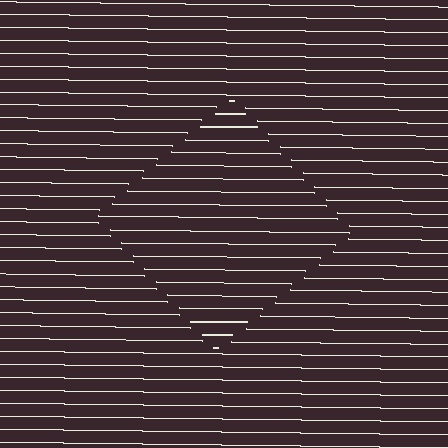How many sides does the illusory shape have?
4 sides — the line-ends trace a square.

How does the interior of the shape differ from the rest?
The interior of the shape contains the same grating, shifted by half a period — the contour is defined by the phase discontinuity where line-ends from the inner and outer gratings abut.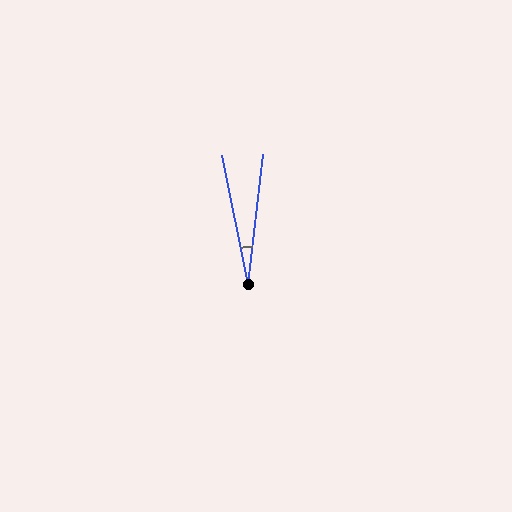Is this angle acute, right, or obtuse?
It is acute.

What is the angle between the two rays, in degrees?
Approximately 18 degrees.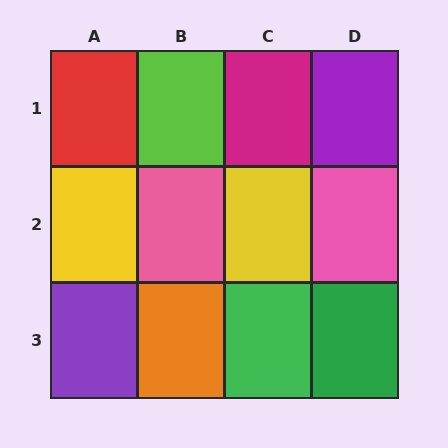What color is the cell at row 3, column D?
Green.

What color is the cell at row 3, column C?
Green.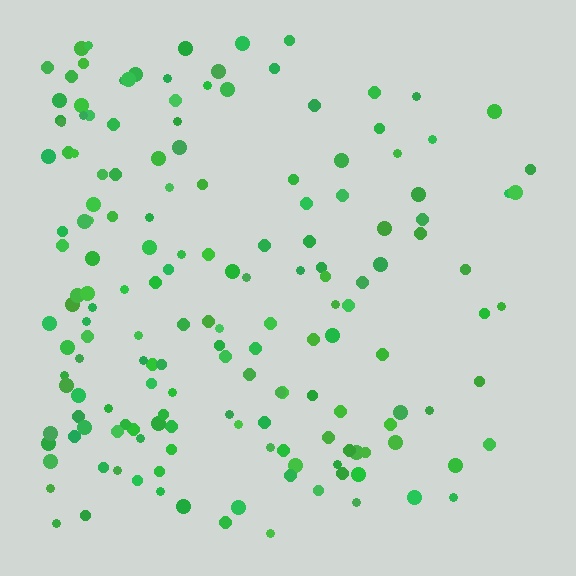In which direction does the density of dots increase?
From right to left, with the left side densest.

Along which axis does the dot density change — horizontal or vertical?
Horizontal.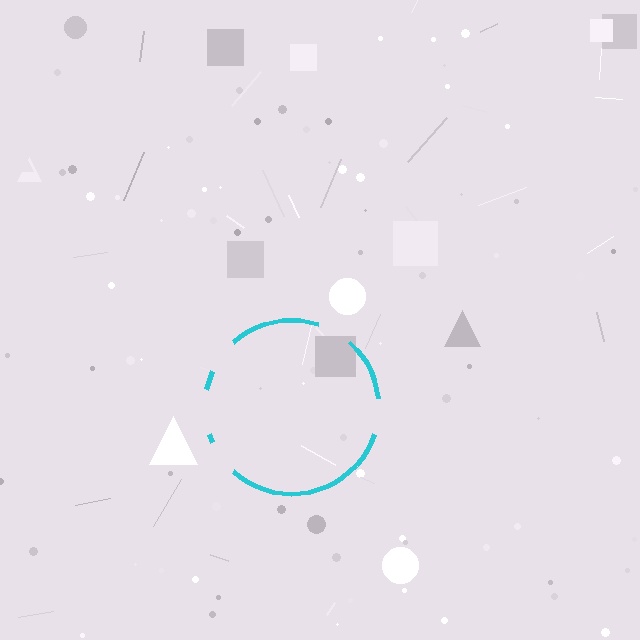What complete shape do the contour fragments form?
The contour fragments form a circle.